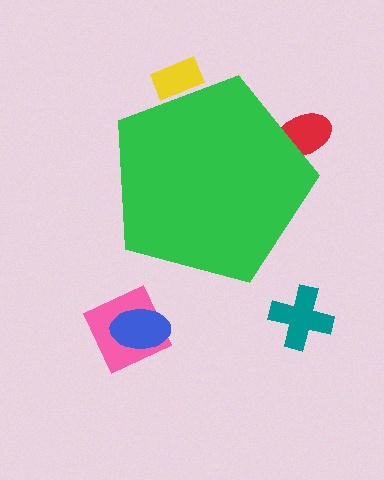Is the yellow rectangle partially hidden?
Yes, the yellow rectangle is partially hidden behind the green pentagon.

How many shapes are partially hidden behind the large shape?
2 shapes are partially hidden.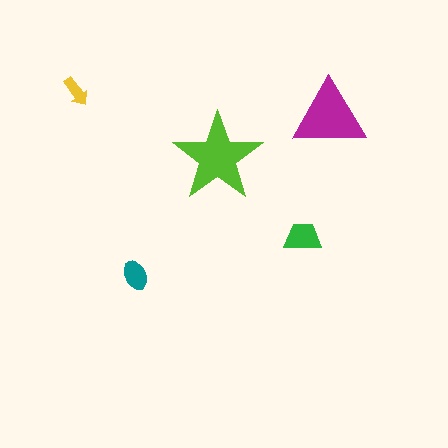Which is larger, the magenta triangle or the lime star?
The lime star.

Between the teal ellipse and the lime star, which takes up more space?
The lime star.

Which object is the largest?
The lime star.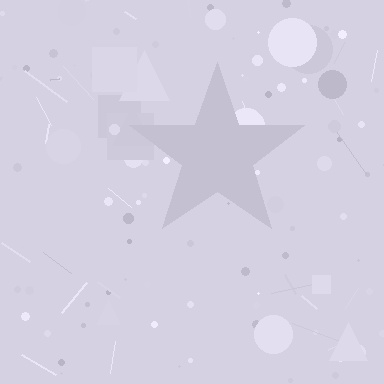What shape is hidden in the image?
A star is hidden in the image.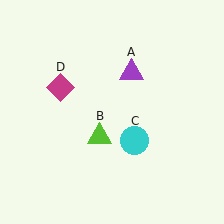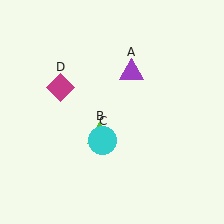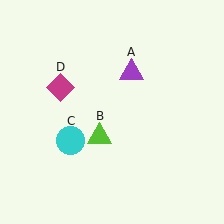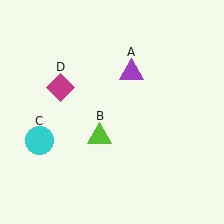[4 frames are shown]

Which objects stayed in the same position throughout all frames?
Purple triangle (object A) and lime triangle (object B) and magenta diamond (object D) remained stationary.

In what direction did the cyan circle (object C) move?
The cyan circle (object C) moved left.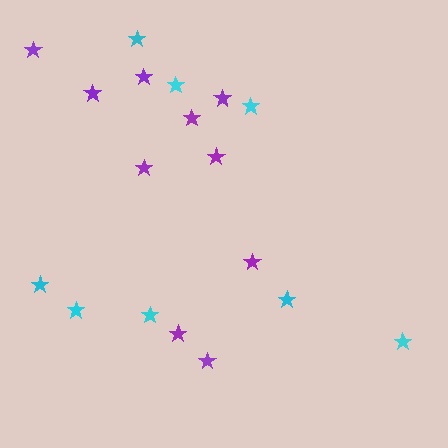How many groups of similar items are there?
There are 2 groups: one group of cyan stars (8) and one group of purple stars (10).